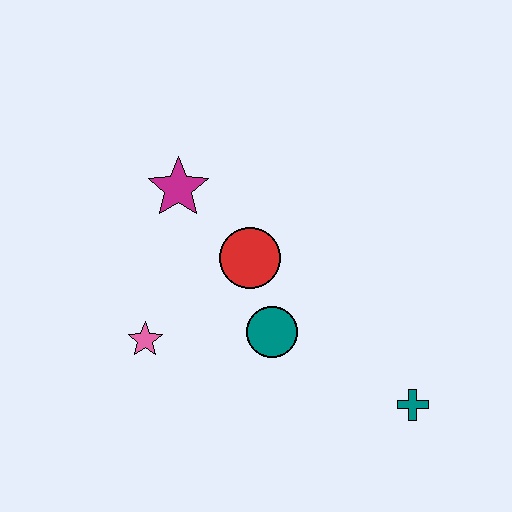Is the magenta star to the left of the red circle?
Yes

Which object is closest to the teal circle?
The red circle is closest to the teal circle.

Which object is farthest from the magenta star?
The teal cross is farthest from the magenta star.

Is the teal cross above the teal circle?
No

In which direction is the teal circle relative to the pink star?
The teal circle is to the right of the pink star.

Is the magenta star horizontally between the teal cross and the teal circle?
No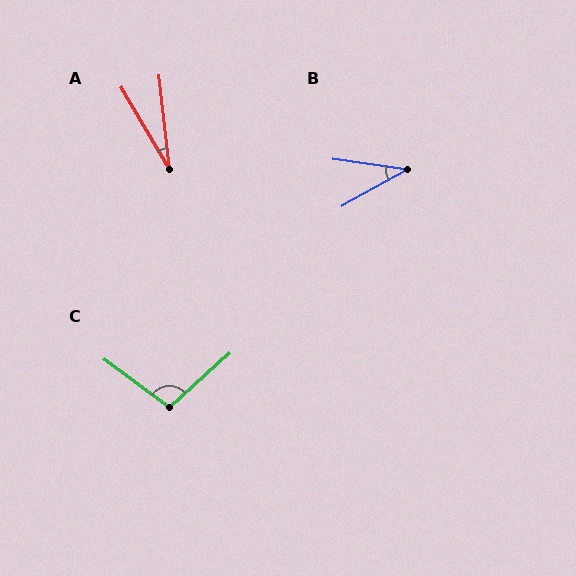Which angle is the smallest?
A, at approximately 24 degrees.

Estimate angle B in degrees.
Approximately 37 degrees.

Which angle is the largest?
C, at approximately 101 degrees.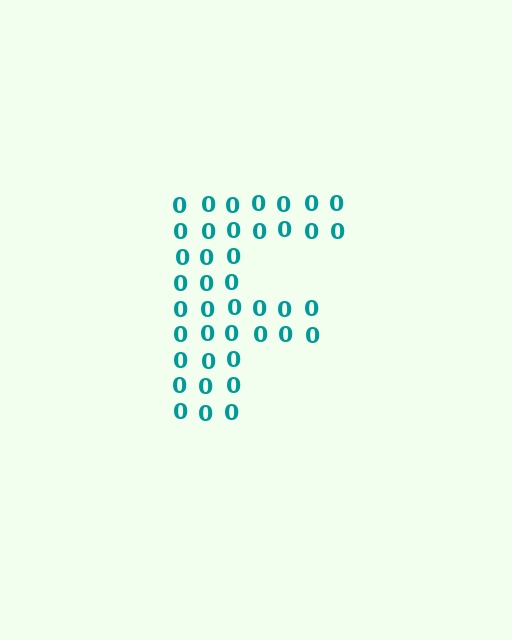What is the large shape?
The large shape is the letter F.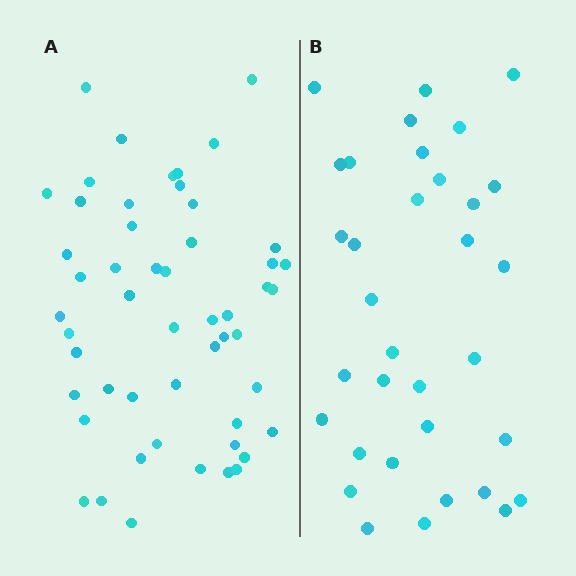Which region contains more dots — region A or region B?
Region A (the left region) has more dots.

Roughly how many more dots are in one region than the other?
Region A has approximately 20 more dots than region B.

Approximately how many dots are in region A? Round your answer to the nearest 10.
About 50 dots. (The exact count is 52, which rounds to 50.)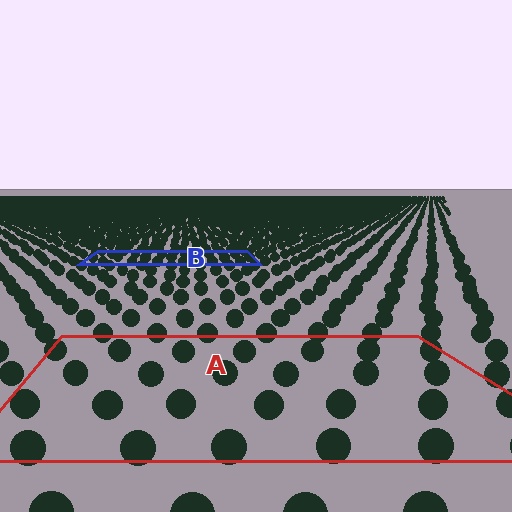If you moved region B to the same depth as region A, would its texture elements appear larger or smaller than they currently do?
They would appear larger. At a closer depth, the same texture elements are projected at a bigger on-screen size.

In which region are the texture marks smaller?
The texture marks are smaller in region B, because it is farther away.